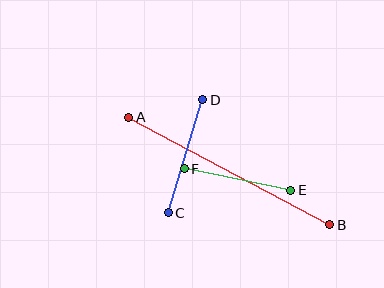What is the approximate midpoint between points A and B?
The midpoint is at approximately (229, 171) pixels.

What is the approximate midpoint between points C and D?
The midpoint is at approximately (186, 156) pixels.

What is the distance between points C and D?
The distance is approximately 118 pixels.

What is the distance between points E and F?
The distance is approximately 109 pixels.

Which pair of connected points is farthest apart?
Points A and B are farthest apart.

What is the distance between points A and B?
The distance is approximately 228 pixels.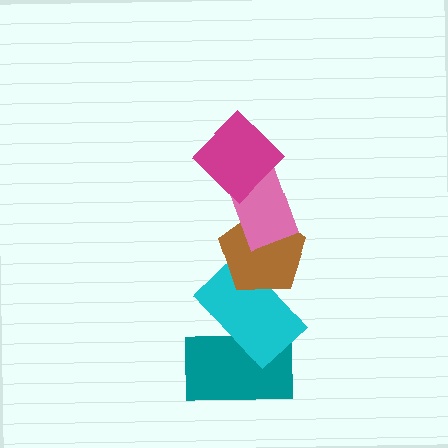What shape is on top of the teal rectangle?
The cyan rectangle is on top of the teal rectangle.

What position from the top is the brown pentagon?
The brown pentagon is 3rd from the top.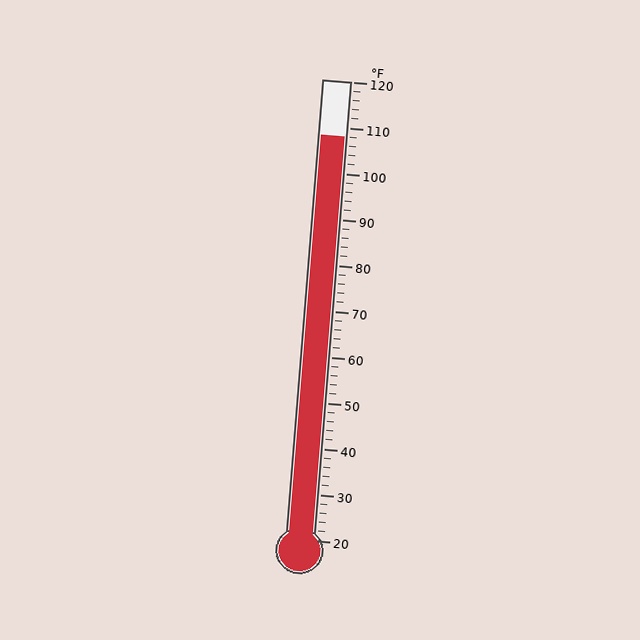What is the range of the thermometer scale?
The thermometer scale ranges from 20°F to 120°F.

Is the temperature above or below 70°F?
The temperature is above 70°F.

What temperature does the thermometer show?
The thermometer shows approximately 108°F.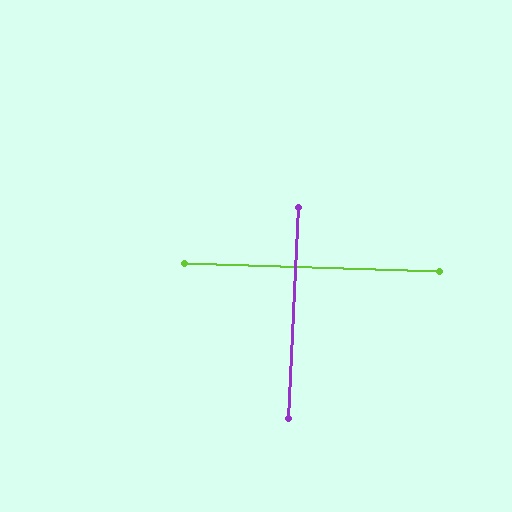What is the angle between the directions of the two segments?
Approximately 89 degrees.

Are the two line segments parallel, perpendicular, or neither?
Perpendicular — they meet at approximately 89°.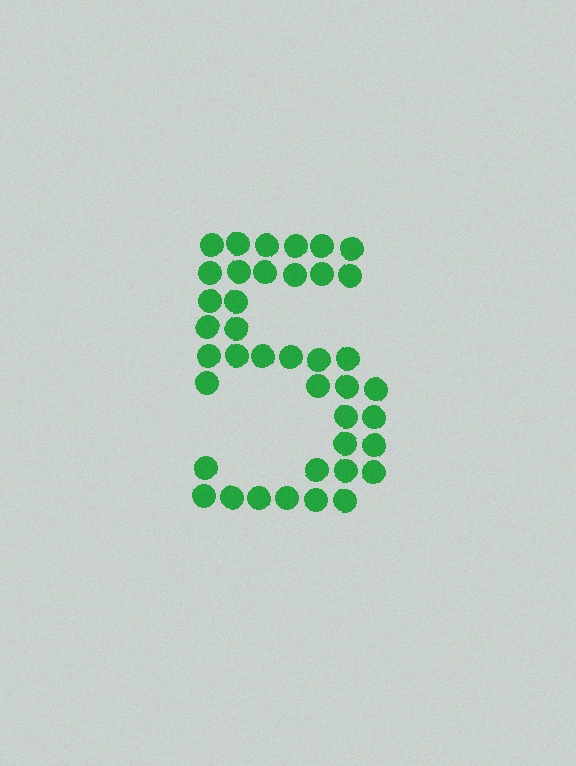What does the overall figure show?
The overall figure shows the digit 5.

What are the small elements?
The small elements are circles.